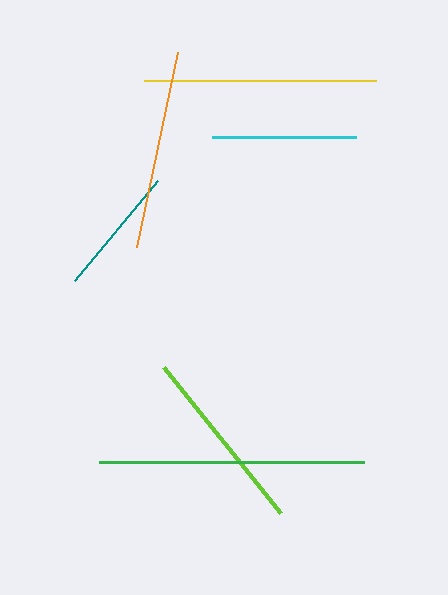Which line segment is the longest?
The green line is the longest at approximately 265 pixels.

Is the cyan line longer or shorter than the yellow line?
The yellow line is longer than the cyan line.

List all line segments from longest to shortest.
From longest to shortest: green, yellow, orange, lime, cyan, teal.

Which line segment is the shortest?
The teal line is the shortest at approximately 129 pixels.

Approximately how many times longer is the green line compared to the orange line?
The green line is approximately 1.3 times the length of the orange line.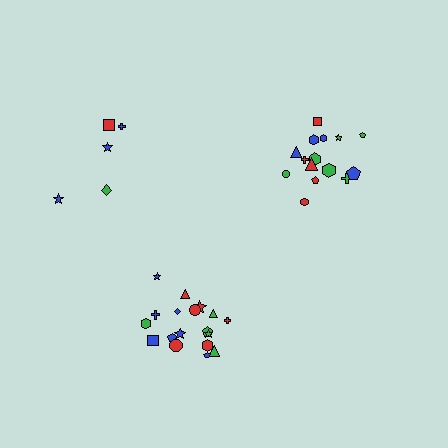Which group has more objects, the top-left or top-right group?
The top-right group.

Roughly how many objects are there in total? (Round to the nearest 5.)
Roughly 40 objects in total.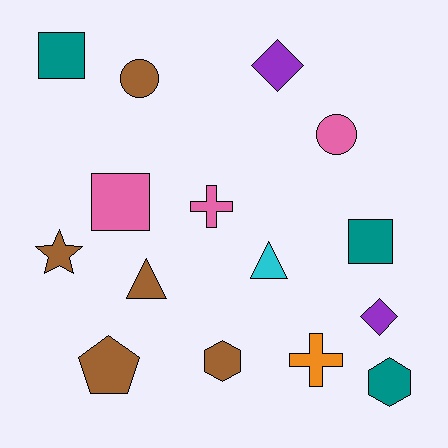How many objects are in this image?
There are 15 objects.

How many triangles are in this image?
There are 2 triangles.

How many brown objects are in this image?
There are 5 brown objects.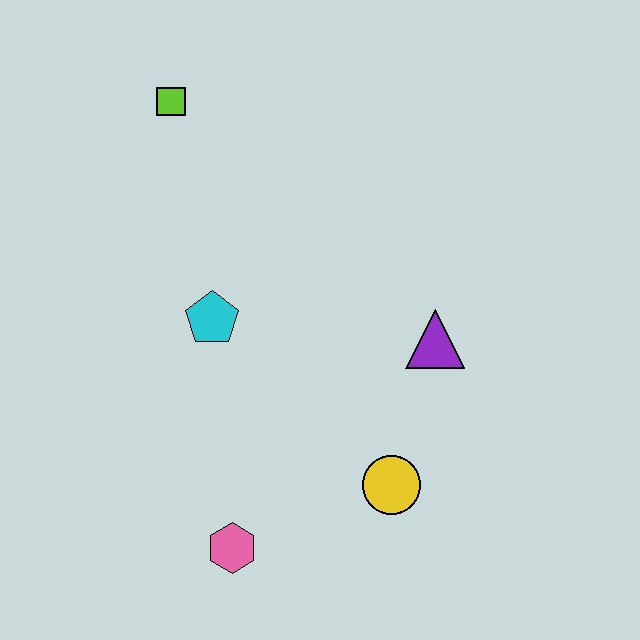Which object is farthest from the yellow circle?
The lime square is farthest from the yellow circle.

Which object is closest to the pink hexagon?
The yellow circle is closest to the pink hexagon.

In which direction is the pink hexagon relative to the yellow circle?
The pink hexagon is to the left of the yellow circle.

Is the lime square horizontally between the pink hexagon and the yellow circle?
No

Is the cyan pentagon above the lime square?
No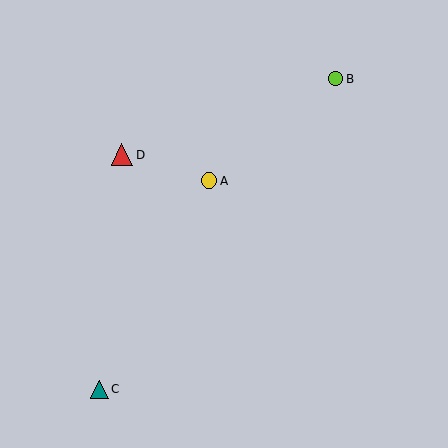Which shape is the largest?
The red triangle (labeled D) is the largest.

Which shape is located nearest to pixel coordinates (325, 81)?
The lime circle (labeled B) at (336, 79) is nearest to that location.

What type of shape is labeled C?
Shape C is a teal triangle.